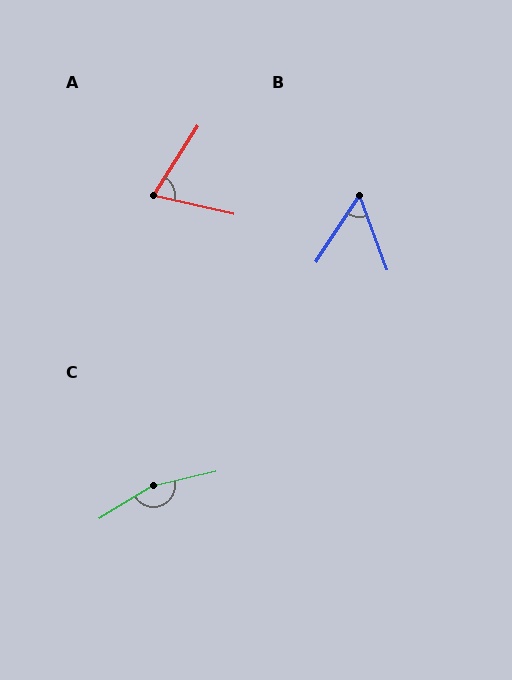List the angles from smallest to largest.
B (53°), A (70°), C (161°).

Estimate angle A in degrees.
Approximately 70 degrees.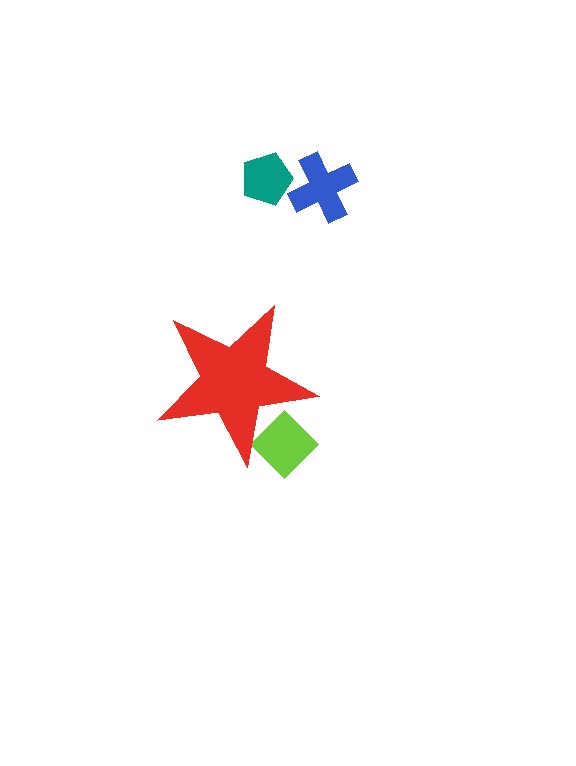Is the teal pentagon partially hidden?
No, the teal pentagon is fully visible.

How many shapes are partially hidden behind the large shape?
1 shape is partially hidden.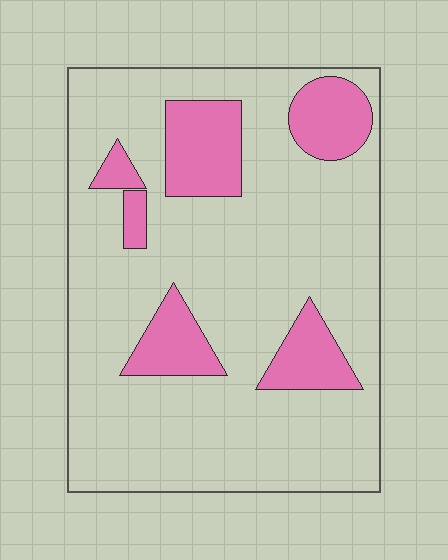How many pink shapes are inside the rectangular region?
6.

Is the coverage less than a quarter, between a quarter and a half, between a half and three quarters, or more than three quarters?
Less than a quarter.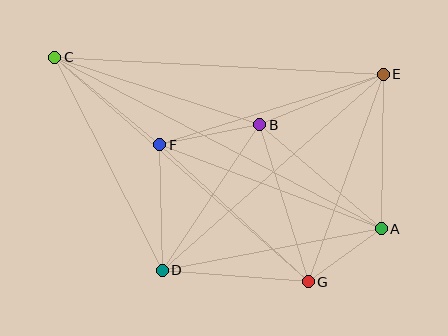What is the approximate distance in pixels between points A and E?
The distance between A and E is approximately 155 pixels.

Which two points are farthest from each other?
Points A and C are farthest from each other.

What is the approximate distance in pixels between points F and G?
The distance between F and G is approximately 202 pixels.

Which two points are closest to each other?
Points A and G are closest to each other.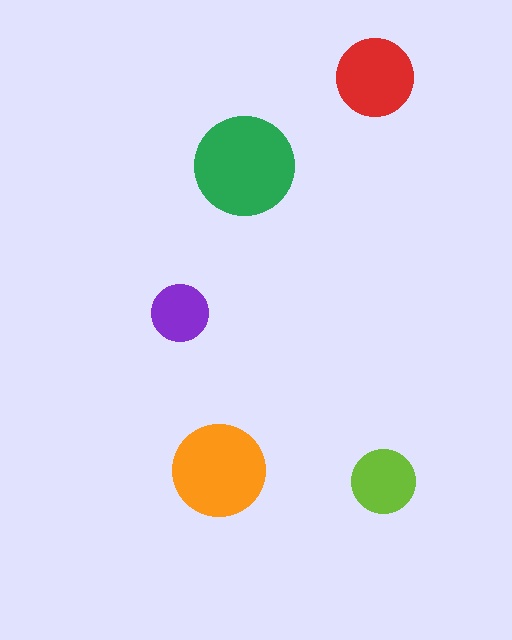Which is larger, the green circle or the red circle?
The green one.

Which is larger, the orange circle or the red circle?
The orange one.